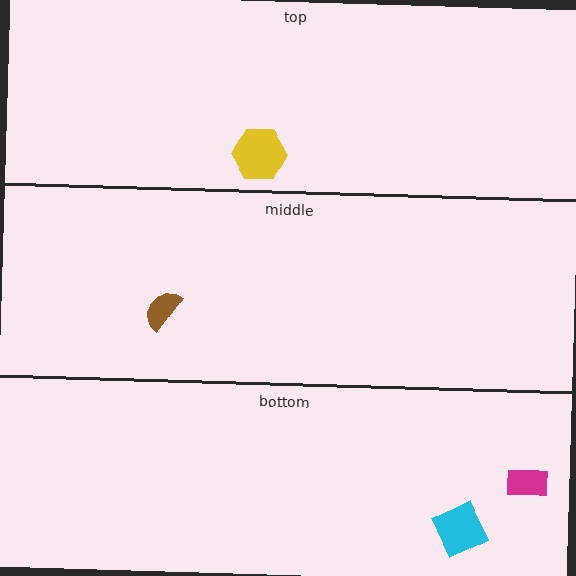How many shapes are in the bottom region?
2.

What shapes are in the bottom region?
The magenta rectangle, the cyan diamond.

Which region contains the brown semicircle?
The middle region.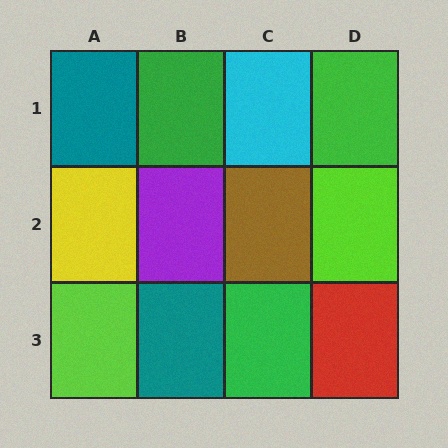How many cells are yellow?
1 cell is yellow.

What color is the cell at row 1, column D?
Green.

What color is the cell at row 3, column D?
Red.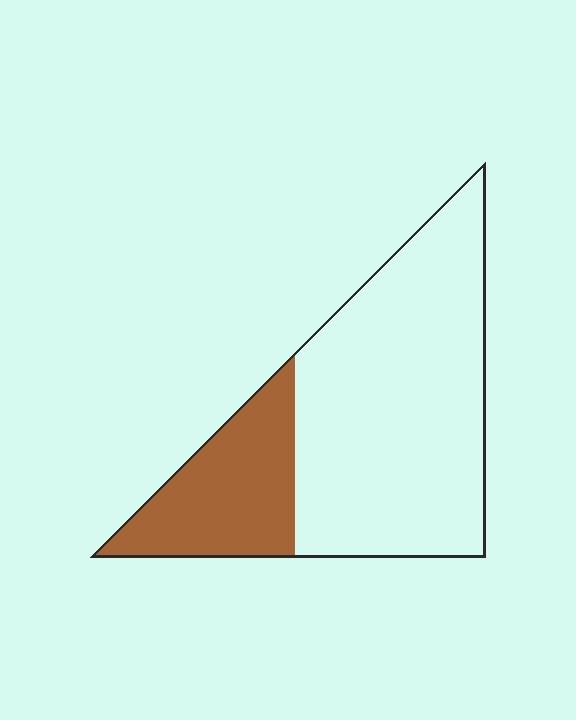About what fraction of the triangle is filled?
About one quarter (1/4).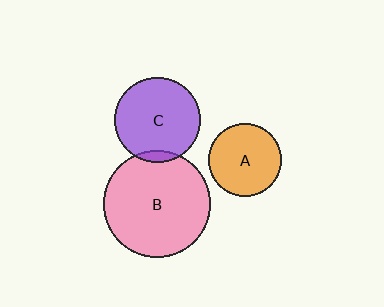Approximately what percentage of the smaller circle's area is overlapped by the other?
Approximately 5%.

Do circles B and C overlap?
Yes.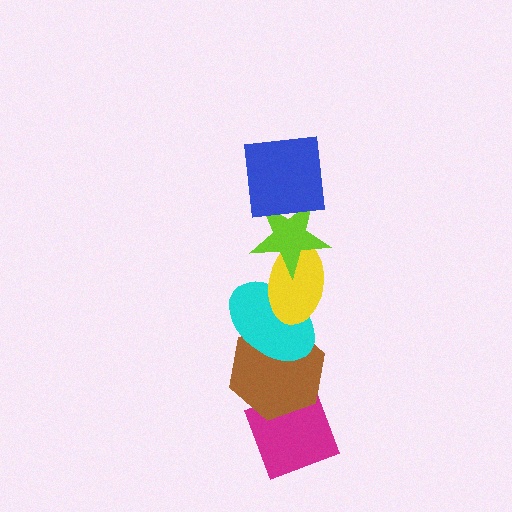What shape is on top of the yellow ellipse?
The lime star is on top of the yellow ellipse.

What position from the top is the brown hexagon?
The brown hexagon is 5th from the top.